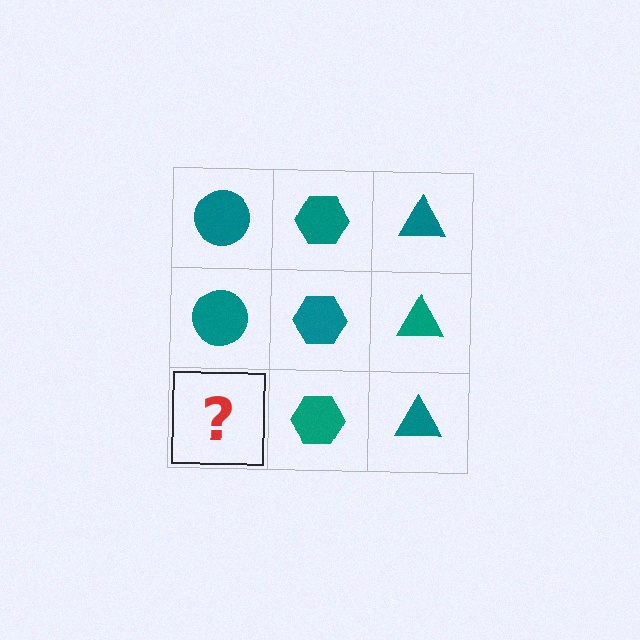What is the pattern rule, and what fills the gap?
The rule is that each column has a consistent shape. The gap should be filled with a teal circle.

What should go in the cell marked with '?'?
The missing cell should contain a teal circle.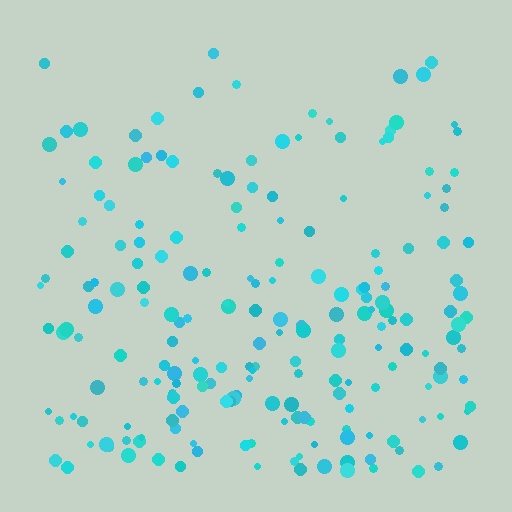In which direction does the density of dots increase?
From top to bottom, with the bottom side densest.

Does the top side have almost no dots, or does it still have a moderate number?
Still a moderate number, just noticeably fewer than the bottom.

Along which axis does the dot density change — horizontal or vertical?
Vertical.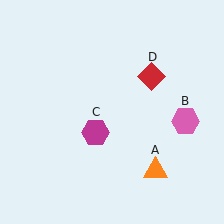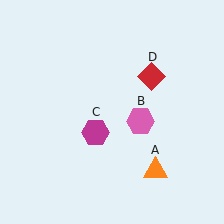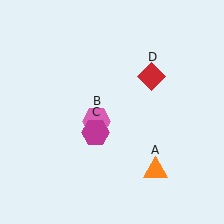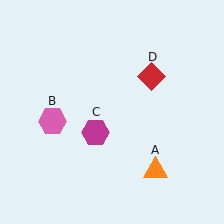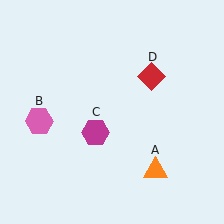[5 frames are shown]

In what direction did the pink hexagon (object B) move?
The pink hexagon (object B) moved left.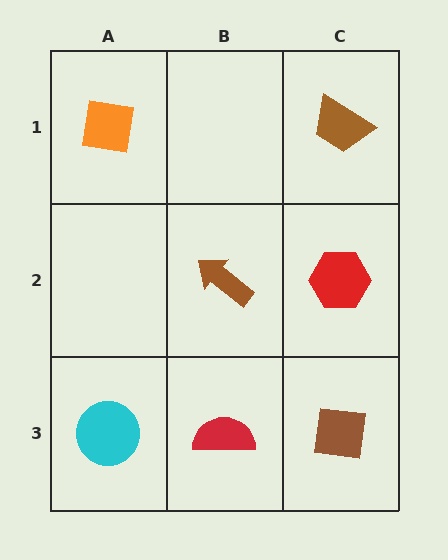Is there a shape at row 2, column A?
No, that cell is empty.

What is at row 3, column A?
A cyan circle.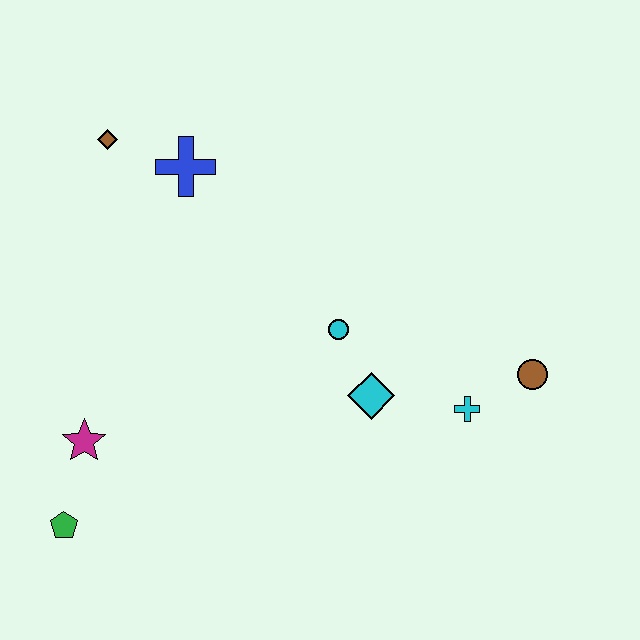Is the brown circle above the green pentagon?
Yes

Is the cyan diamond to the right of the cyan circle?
Yes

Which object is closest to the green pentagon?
The magenta star is closest to the green pentagon.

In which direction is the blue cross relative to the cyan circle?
The blue cross is above the cyan circle.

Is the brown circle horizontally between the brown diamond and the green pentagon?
No